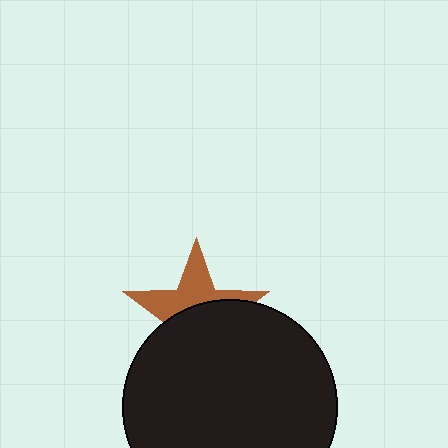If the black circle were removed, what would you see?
You would see the complete brown star.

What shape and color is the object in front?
The object in front is a black circle.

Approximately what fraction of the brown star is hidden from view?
Roughly 57% of the brown star is hidden behind the black circle.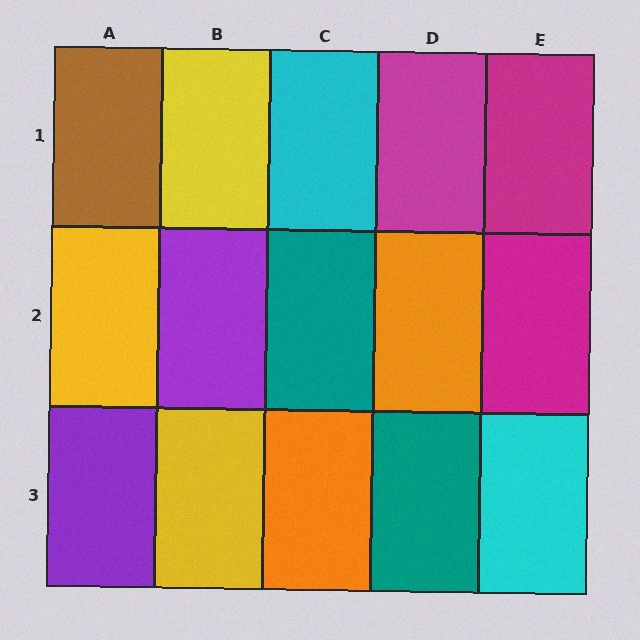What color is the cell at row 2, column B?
Purple.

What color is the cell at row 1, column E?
Magenta.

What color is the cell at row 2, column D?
Orange.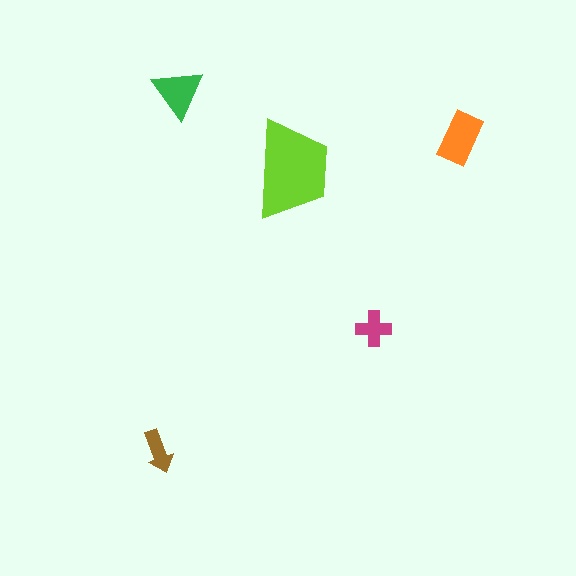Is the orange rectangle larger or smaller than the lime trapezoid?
Smaller.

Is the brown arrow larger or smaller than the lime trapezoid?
Smaller.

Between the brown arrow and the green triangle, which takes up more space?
The green triangle.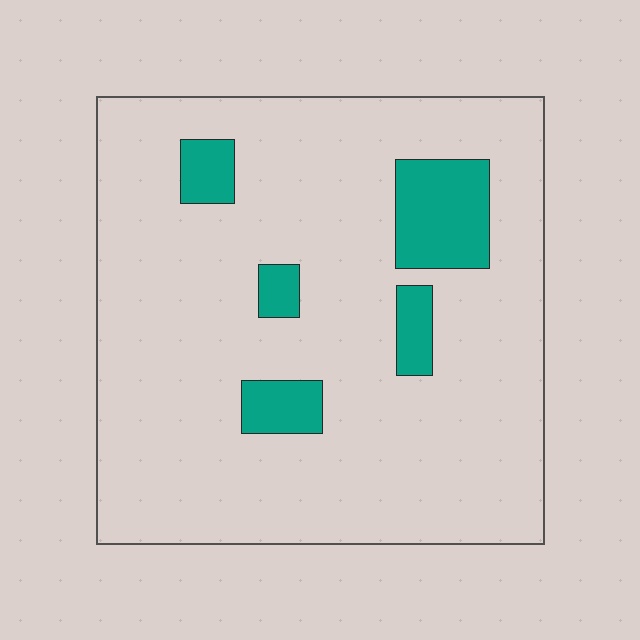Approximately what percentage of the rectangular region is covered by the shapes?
Approximately 10%.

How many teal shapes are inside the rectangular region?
5.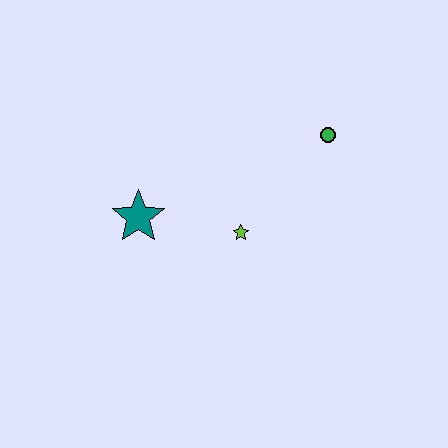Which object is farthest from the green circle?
The teal star is farthest from the green circle.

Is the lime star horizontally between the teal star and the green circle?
Yes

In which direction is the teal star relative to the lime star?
The teal star is to the left of the lime star.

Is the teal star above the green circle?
No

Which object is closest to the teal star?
The lime star is closest to the teal star.